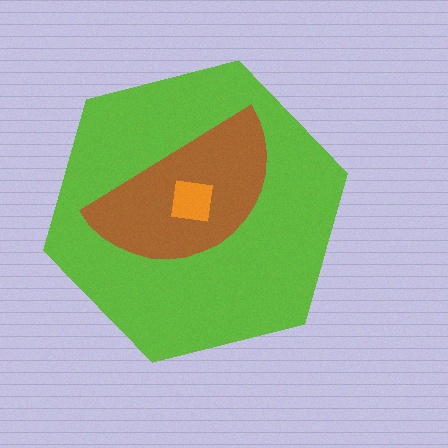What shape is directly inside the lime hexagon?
The brown semicircle.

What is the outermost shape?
The lime hexagon.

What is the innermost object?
The orange square.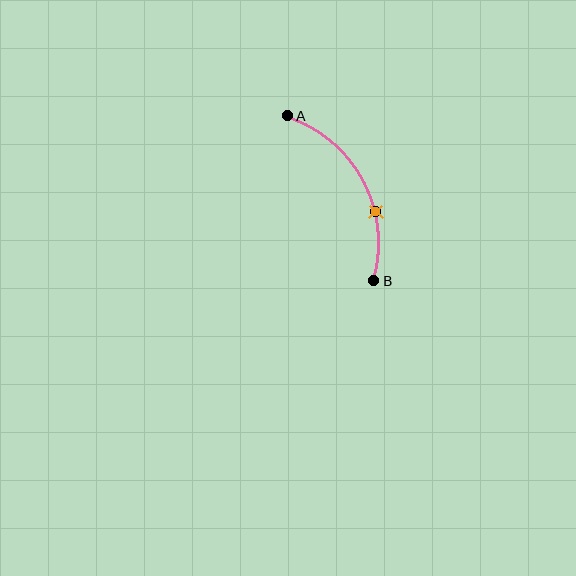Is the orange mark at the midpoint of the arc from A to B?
No. The orange mark lies on the arc but is closer to endpoint B. The arc midpoint would be at the point on the curve equidistant along the arc from both A and B.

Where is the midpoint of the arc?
The arc midpoint is the point on the curve farthest from the straight line joining A and B. It sits to the right of that line.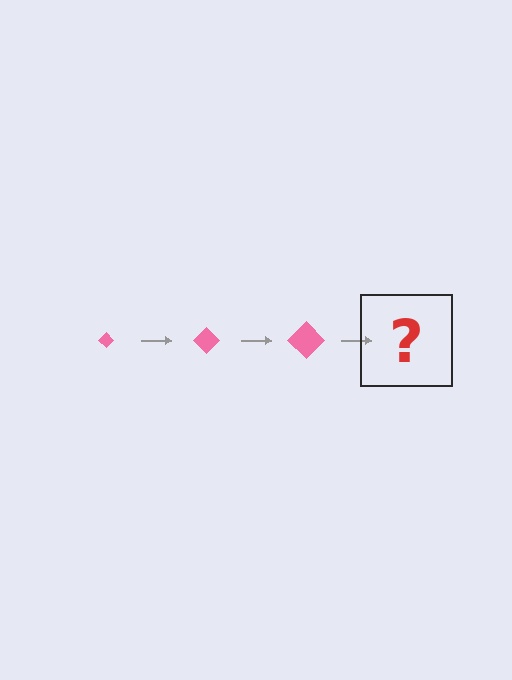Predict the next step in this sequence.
The next step is a pink diamond, larger than the previous one.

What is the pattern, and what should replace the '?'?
The pattern is that the diamond gets progressively larger each step. The '?' should be a pink diamond, larger than the previous one.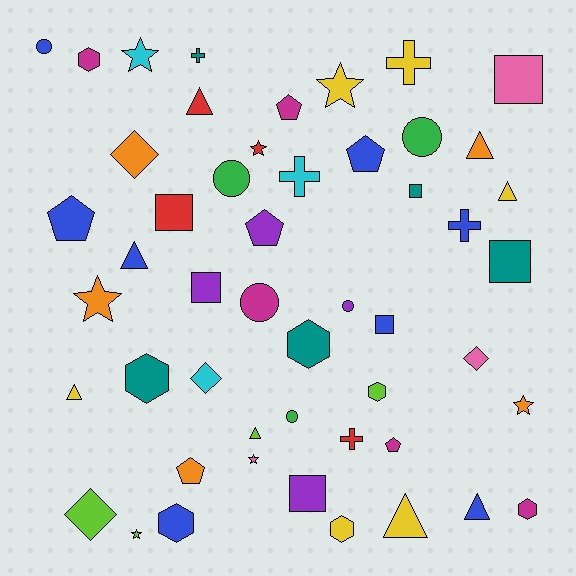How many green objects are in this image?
There are 3 green objects.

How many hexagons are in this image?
There are 7 hexagons.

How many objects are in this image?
There are 50 objects.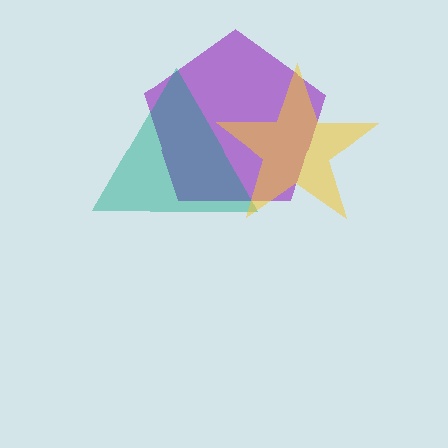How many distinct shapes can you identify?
There are 3 distinct shapes: a purple pentagon, a teal triangle, a yellow star.